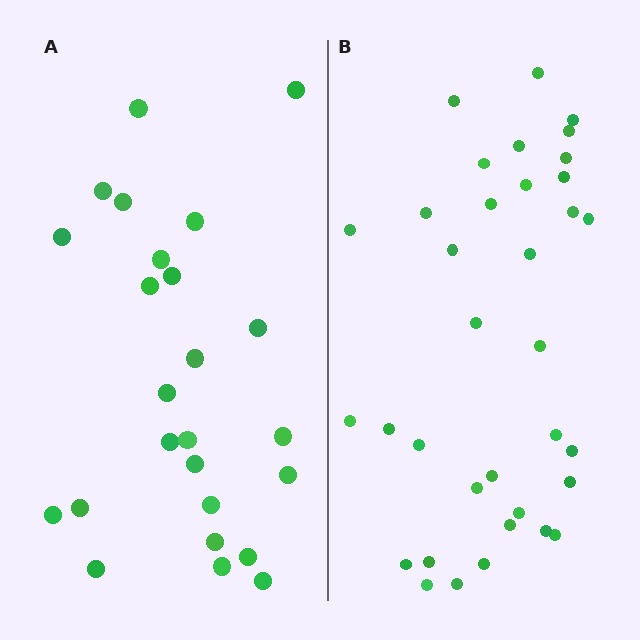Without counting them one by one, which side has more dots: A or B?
Region B (the right region) has more dots.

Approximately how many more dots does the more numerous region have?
Region B has roughly 10 or so more dots than region A.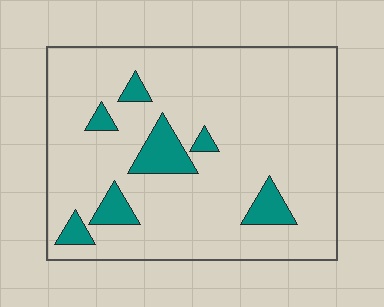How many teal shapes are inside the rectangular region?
7.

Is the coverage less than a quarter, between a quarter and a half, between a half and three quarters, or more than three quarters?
Less than a quarter.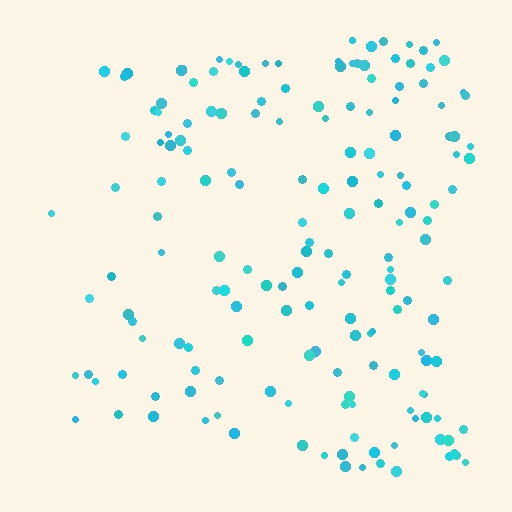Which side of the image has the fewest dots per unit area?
The left.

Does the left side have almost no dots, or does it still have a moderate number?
Still a moderate number, just noticeably fewer than the right.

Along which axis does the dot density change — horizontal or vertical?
Horizontal.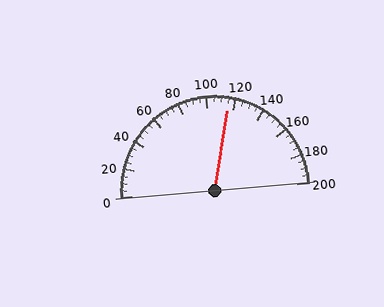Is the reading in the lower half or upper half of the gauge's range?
The reading is in the upper half of the range (0 to 200).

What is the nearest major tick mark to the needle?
The nearest major tick mark is 120.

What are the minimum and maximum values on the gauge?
The gauge ranges from 0 to 200.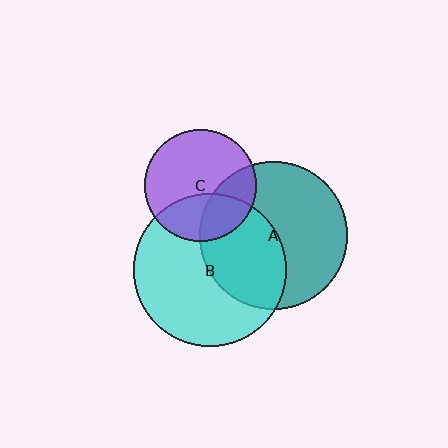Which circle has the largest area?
Circle B (cyan).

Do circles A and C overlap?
Yes.